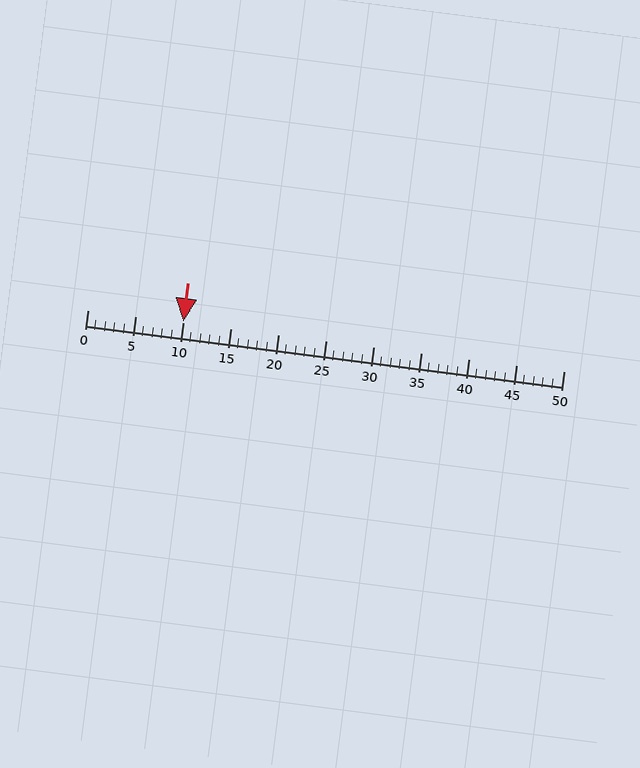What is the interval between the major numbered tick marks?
The major tick marks are spaced 5 units apart.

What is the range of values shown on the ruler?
The ruler shows values from 0 to 50.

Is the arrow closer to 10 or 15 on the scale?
The arrow is closer to 10.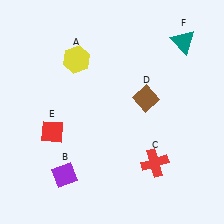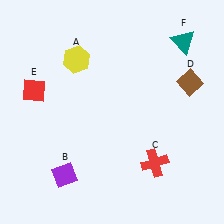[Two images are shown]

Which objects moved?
The objects that moved are: the brown diamond (D), the red diamond (E).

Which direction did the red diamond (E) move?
The red diamond (E) moved up.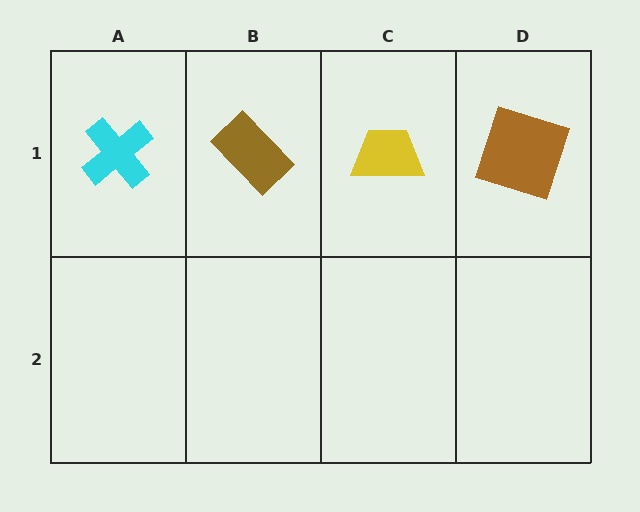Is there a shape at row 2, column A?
No, that cell is empty.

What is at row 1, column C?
A yellow trapezoid.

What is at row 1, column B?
A brown rectangle.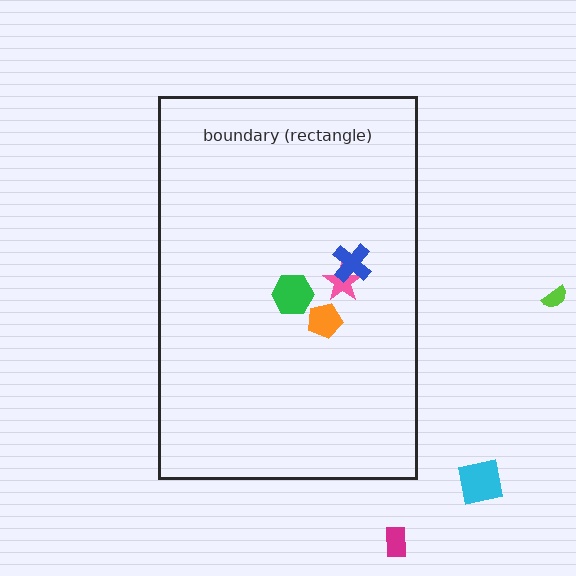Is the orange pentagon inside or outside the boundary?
Inside.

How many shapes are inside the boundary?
4 inside, 3 outside.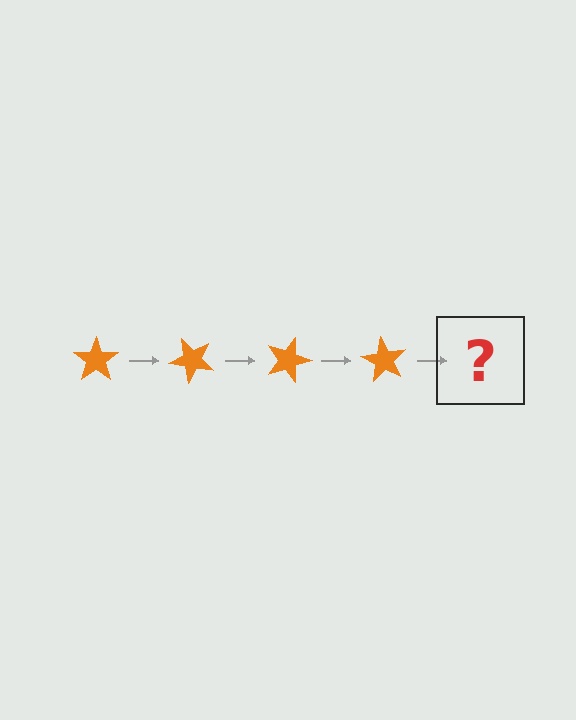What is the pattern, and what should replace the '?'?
The pattern is that the star rotates 45 degrees each step. The '?' should be an orange star rotated 180 degrees.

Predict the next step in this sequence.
The next step is an orange star rotated 180 degrees.